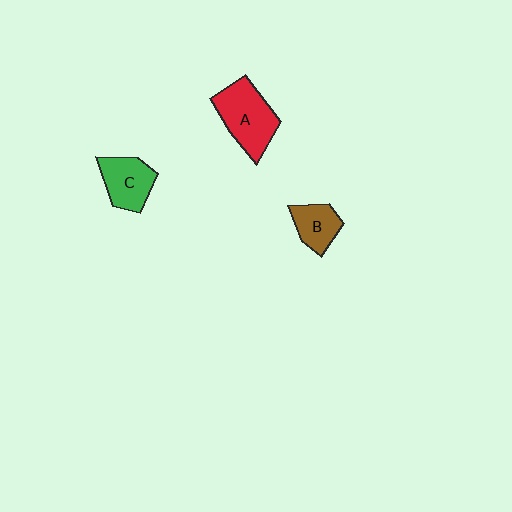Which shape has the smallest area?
Shape B (brown).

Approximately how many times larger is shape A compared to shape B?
Approximately 1.7 times.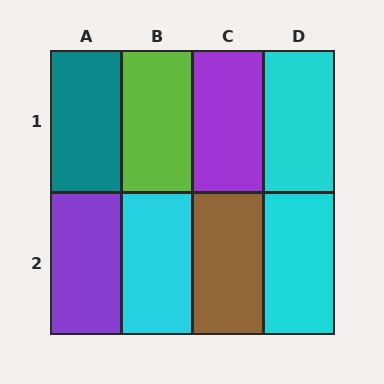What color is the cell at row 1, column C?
Purple.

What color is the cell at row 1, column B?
Lime.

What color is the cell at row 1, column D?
Cyan.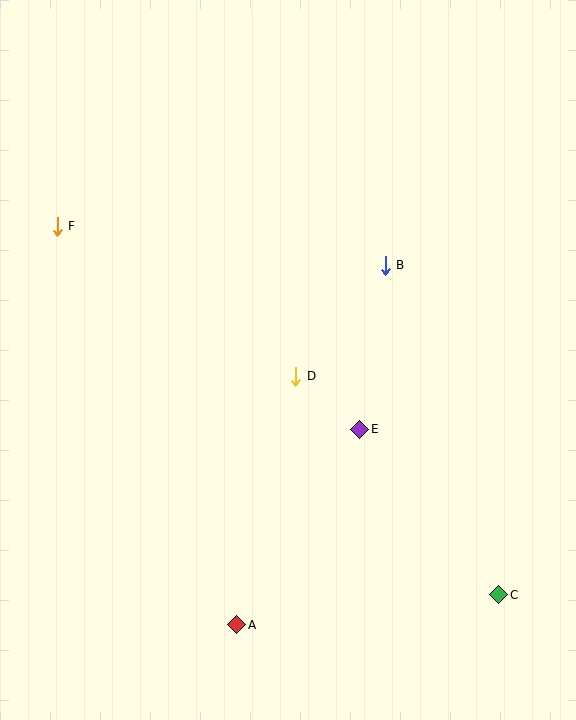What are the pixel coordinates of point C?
Point C is at (499, 595).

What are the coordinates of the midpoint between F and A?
The midpoint between F and A is at (147, 426).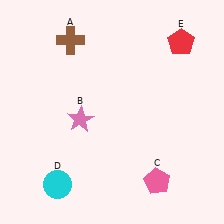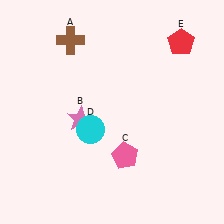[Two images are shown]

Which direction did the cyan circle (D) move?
The cyan circle (D) moved up.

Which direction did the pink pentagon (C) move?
The pink pentagon (C) moved left.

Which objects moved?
The objects that moved are: the pink pentagon (C), the cyan circle (D).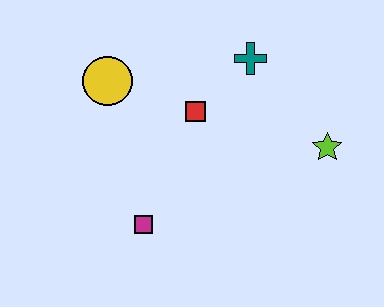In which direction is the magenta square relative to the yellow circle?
The magenta square is below the yellow circle.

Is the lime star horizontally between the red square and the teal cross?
No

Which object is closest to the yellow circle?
The red square is closest to the yellow circle.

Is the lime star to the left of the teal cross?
No